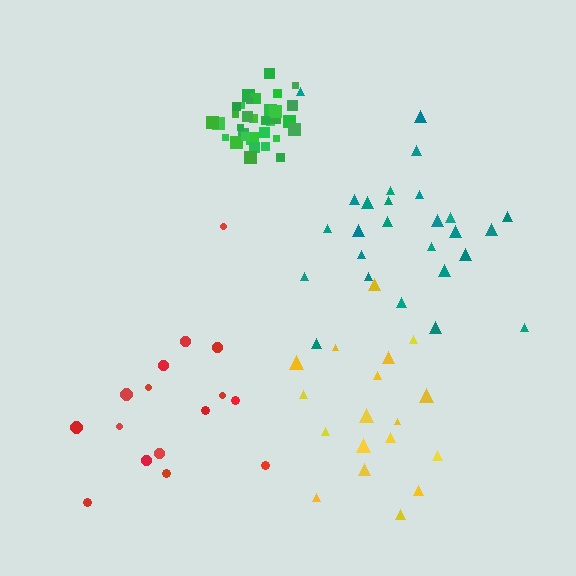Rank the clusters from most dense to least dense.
green, teal, yellow, red.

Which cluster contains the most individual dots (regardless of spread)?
Green (34).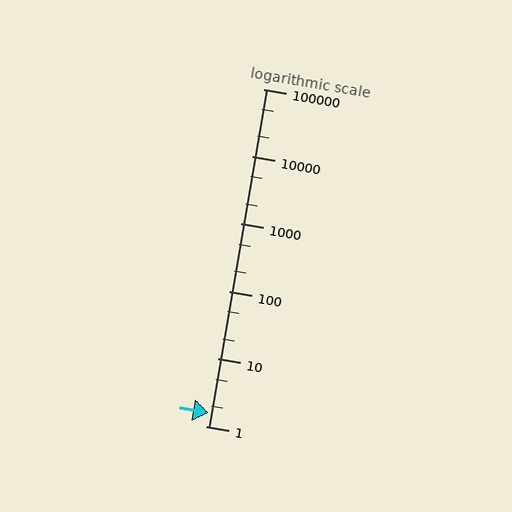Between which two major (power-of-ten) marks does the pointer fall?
The pointer is between 1 and 10.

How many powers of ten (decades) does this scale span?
The scale spans 5 decades, from 1 to 100000.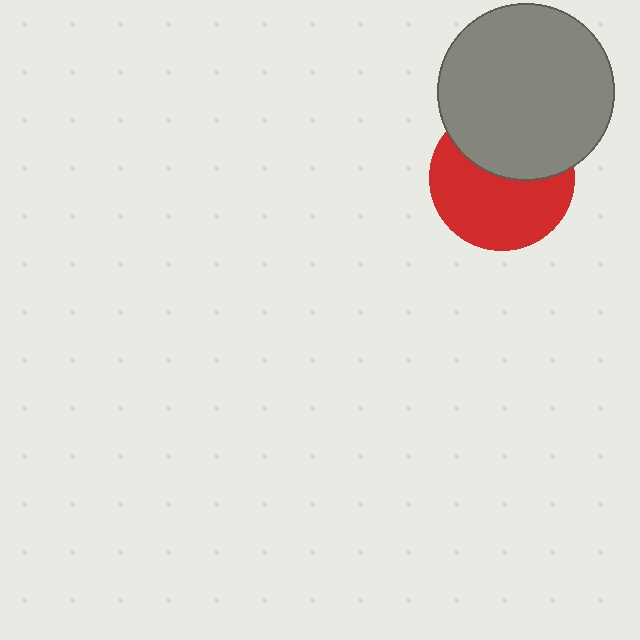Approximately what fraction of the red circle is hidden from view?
Roughly 41% of the red circle is hidden behind the gray circle.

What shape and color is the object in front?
The object in front is a gray circle.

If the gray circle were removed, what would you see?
You would see the complete red circle.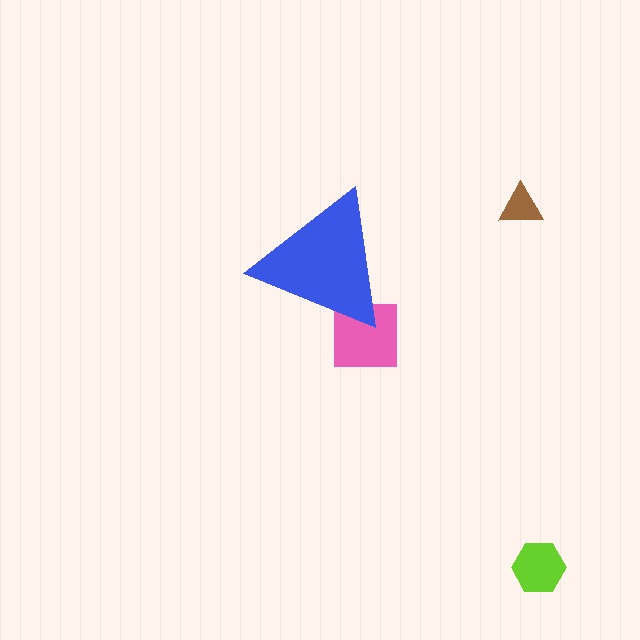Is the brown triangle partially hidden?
No, the brown triangle is fully visible.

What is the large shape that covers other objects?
A blue triangle.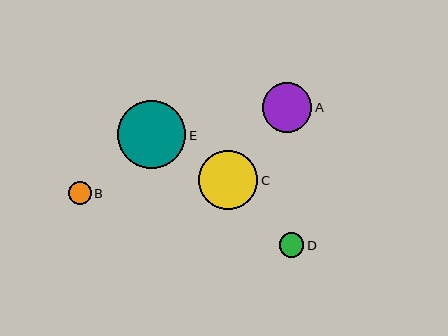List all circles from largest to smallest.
From largest to smallest: E, C, A, D, B.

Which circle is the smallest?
Circle B is the smallest with a size of approximately 23 pixels.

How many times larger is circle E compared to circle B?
Circle E is approximately 3.0 times the size of circle B.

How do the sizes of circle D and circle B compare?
Circle D and circle B are approximately the same size.